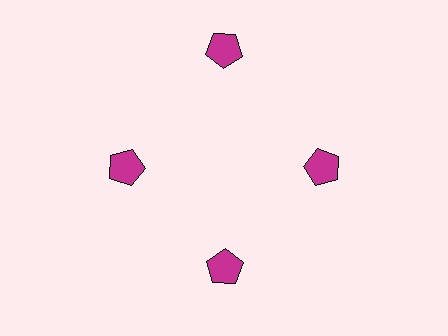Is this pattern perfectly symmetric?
No. The 4 magenta pentagons are arranged in a ring, but one element near the 12 o'clock position is pushed outward from the center, breaking the 4-fold rotational symmetry.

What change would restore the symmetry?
The symmetry would be restored by moving it inward, back onto the ring so that all 4 pentagons sit at equal angles and equal distance from the center.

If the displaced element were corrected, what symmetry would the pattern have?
It would have 4-fold rotational symmetry — the pattern would map onto itself every 90 degrees.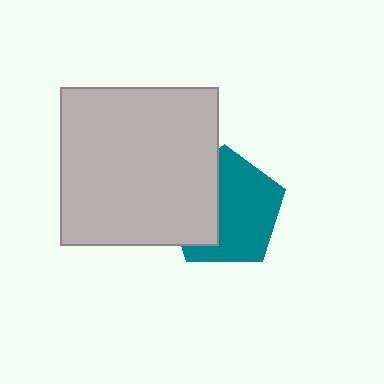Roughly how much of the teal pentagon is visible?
About half of it is visible (roughly 62%).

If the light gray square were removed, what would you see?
You would see the complete teal pentagon.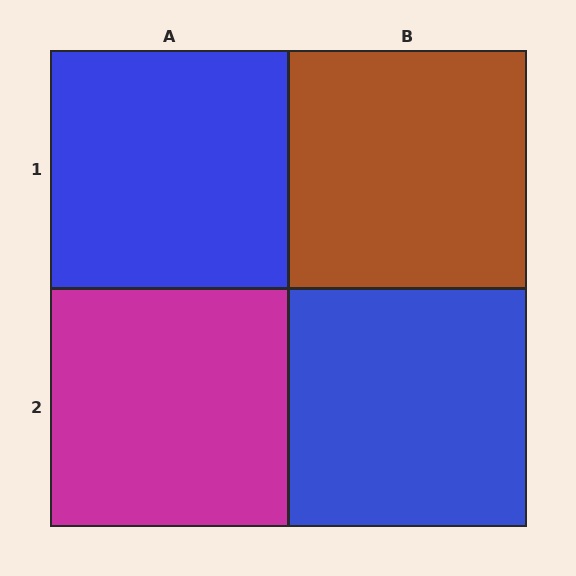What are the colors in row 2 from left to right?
Magenta, blue.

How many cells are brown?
1 cell is brown.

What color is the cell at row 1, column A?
Blue.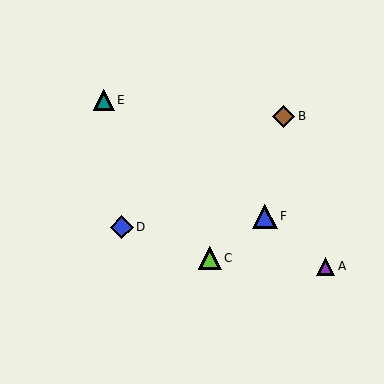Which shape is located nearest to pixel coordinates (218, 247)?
The lime triangle (labeled C) at (210, 258) is nearest to that location.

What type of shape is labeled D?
Shape D is a blue diamond.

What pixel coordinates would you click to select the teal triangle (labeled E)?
Click at (104, 100) to select the teal triangle E.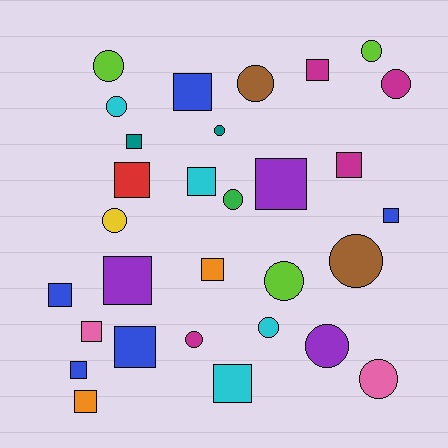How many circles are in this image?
There are 14 circles.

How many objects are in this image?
There are 30 objects.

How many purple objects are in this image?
There are 3 purple objects.